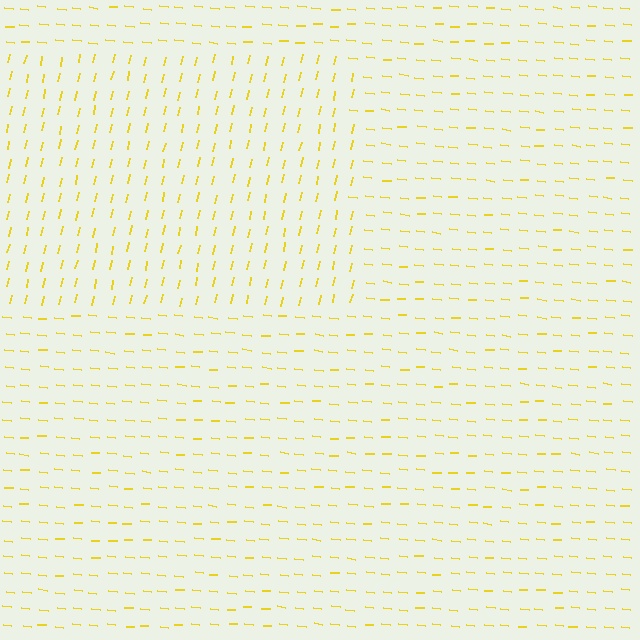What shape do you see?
I see a rectangle.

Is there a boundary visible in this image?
Yes, there is a texture boundary formed by a change in line orientation.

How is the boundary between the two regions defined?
The boundary is defined purely by a change in line orientation (approximately 83 degrees difference). All lines are the same color and thickness.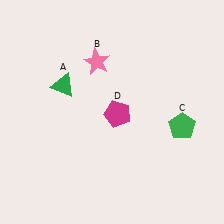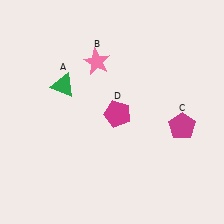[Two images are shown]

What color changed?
The pentagon (C) changed from green in Image 1 to magenta in Image 2.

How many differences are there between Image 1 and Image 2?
There is 1 difference between the two images.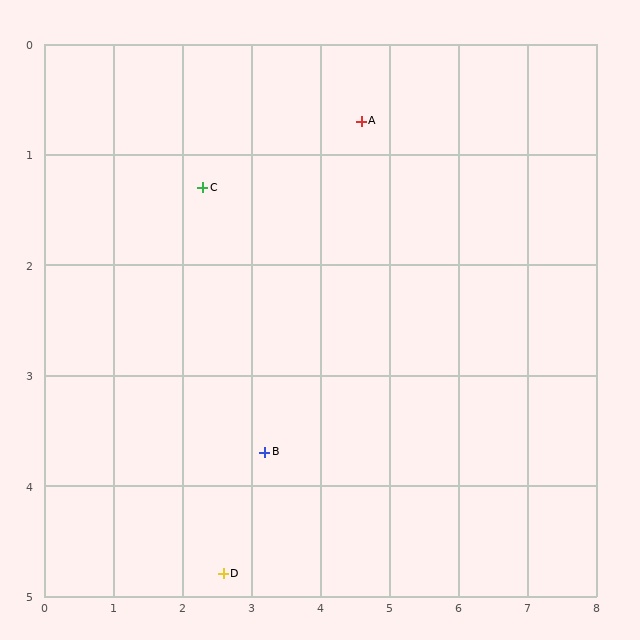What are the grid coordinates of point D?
Point D is at approximately (2.6, 4.8).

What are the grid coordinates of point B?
Point B is at approximately (3.2, 3.7).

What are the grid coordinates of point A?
Point A is at approximately (4.6, 0.7).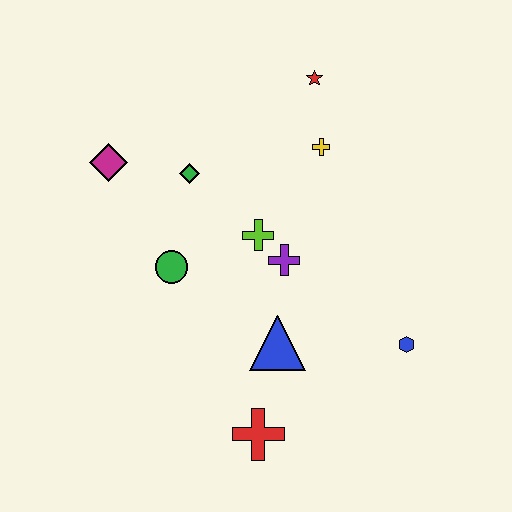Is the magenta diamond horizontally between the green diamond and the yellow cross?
No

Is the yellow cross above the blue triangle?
Yes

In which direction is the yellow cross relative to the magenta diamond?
The yellow cross is to the right of the magenta diamond.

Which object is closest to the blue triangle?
The purple cross is closest to the blue triangle.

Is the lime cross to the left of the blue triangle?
Yes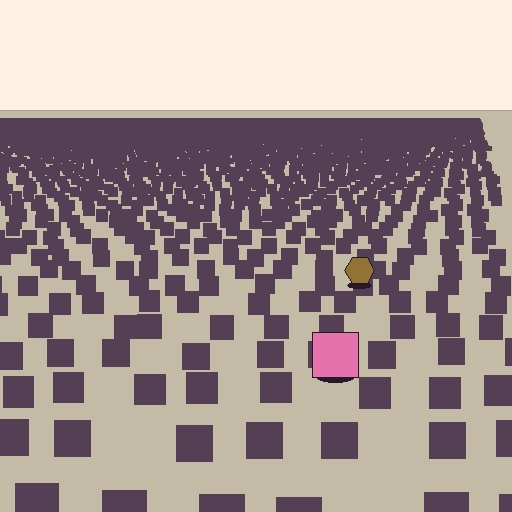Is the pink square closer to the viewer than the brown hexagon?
Yes. The pink square is closer — you can tell from the texture gradient: the ground texture is coarser near it.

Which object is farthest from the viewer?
The brown hexagon is farthest from the viewer. It appears smaller and the ground texture around it is denser.